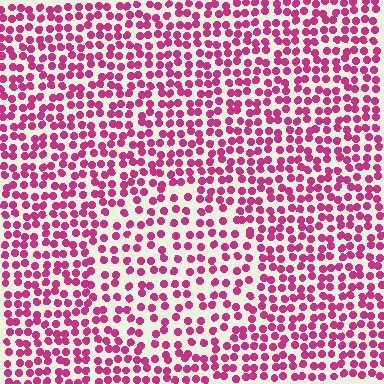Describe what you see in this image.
The image contains small magenta elements arranged at two different densities. A circle-shaped region is visible where the elements are less densely packed than the surrounding area.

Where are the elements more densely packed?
The elements are more densely packed outside the circle boundary.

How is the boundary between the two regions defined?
The boundary is defined by a change in element density (approximately 1.5x ratio). All elements are the same color, size, and shape.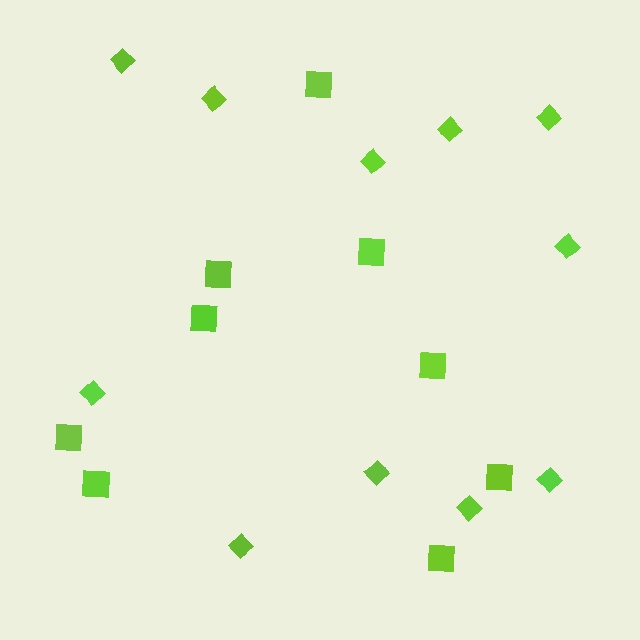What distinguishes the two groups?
There are 2 groups: one group of squares (9) and one group of diamonds (11).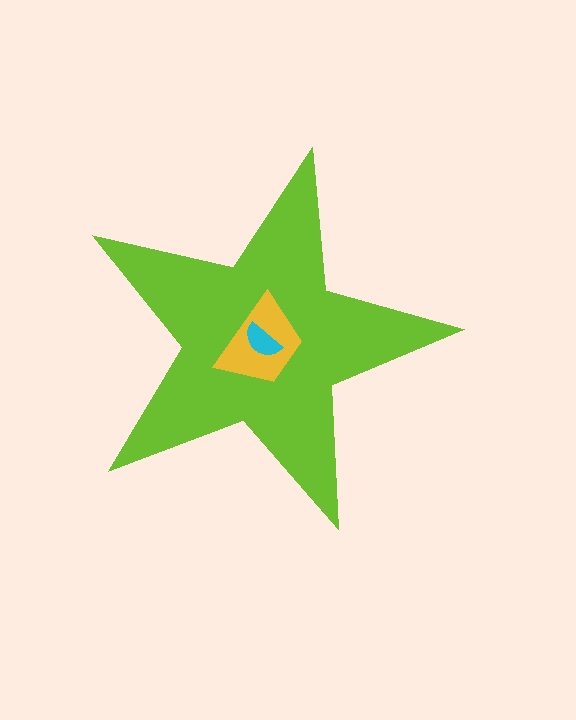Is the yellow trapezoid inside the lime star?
Yes.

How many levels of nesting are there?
3.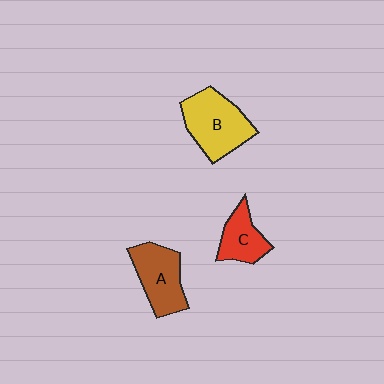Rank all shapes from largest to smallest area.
From largest to smallest: B (yellow), A (brown), C (red).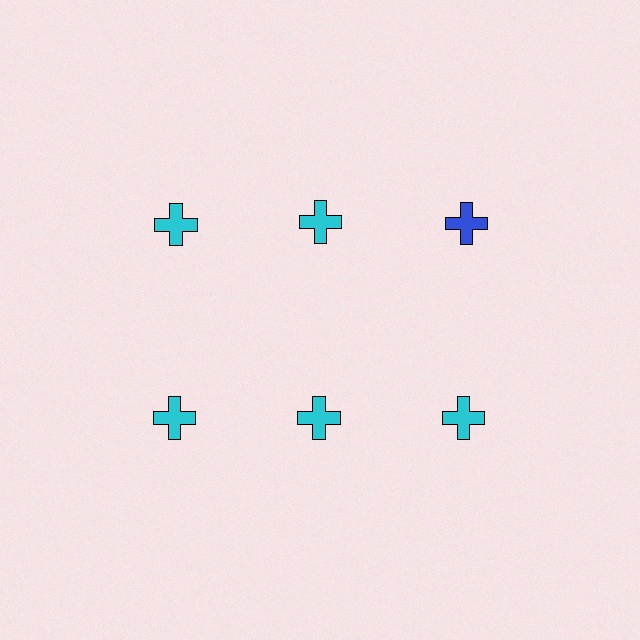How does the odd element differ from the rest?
It has a different color: blue instead of cyan.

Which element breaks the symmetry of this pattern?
The blue cross in the top row, center column breaks the symmetry. All other shapes are cyan crosses.